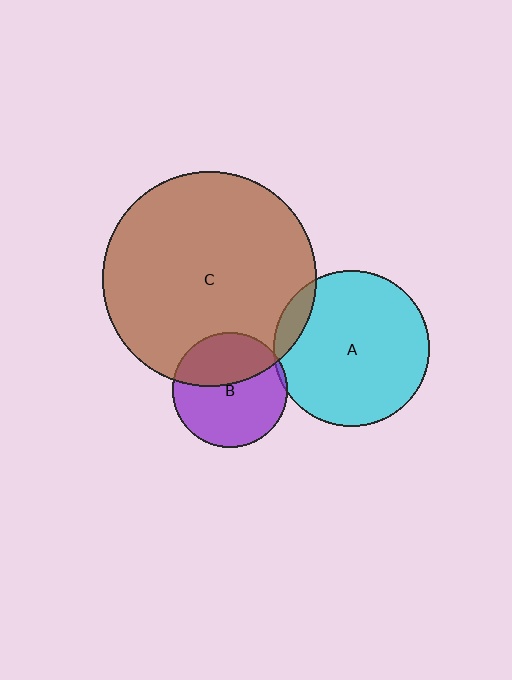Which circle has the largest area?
Circle C (brown).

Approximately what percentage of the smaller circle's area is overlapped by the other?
Approximately 5%.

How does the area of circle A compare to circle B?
Approximately 1.8 times.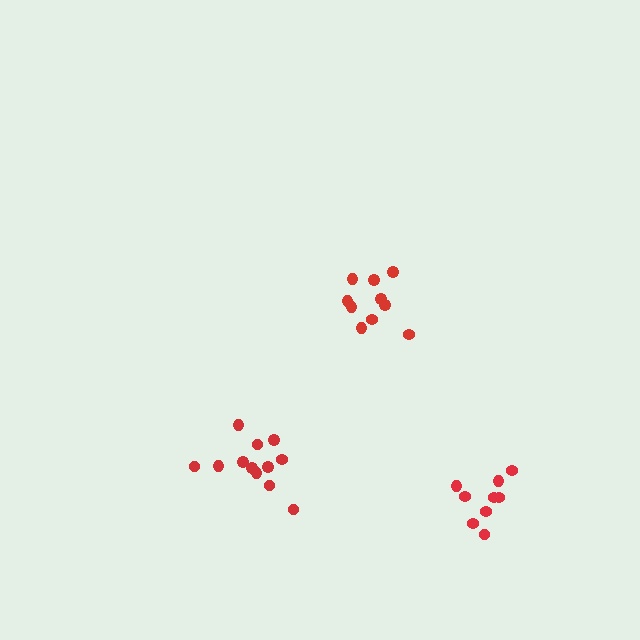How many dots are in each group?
Group 1: 10 dots, Group 2: 12 dots, Group 3: 9 dots (31 total).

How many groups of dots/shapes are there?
There are 3 groups.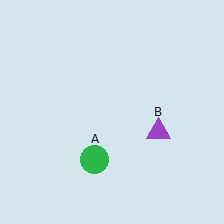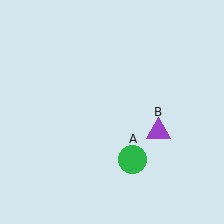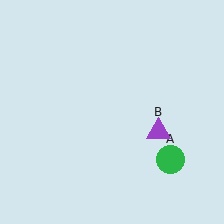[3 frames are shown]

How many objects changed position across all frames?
1 object changed position: green circle (object A).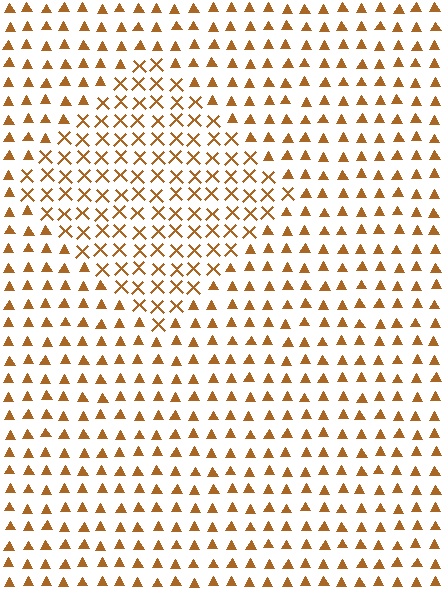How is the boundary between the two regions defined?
The boundary is defined by a change in element shape: X marks inside vs. triangles outside. All elements share the same color and spacing.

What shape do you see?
I see a diamond.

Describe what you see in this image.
The image is filled with small brown elements arranged in a uniform grid. A diamond-shaped region contains X marks, while the surrounding area contains triangles. The boundary is defined purely by the change in element shape.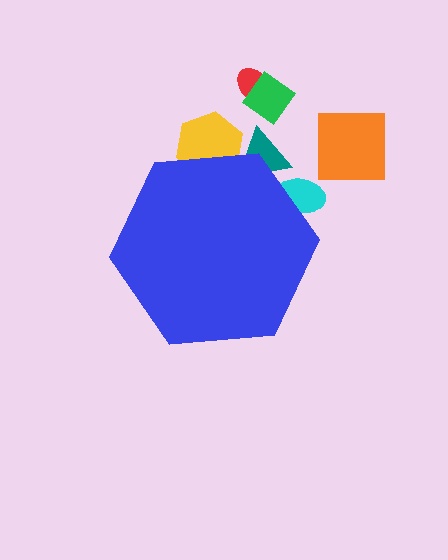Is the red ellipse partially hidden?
No, the red ellipse is fully visible.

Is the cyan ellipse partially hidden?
Yes, the cyan ellipse is partially hidden behind the blue hexagon.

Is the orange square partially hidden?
No, the orange square is fully visible.